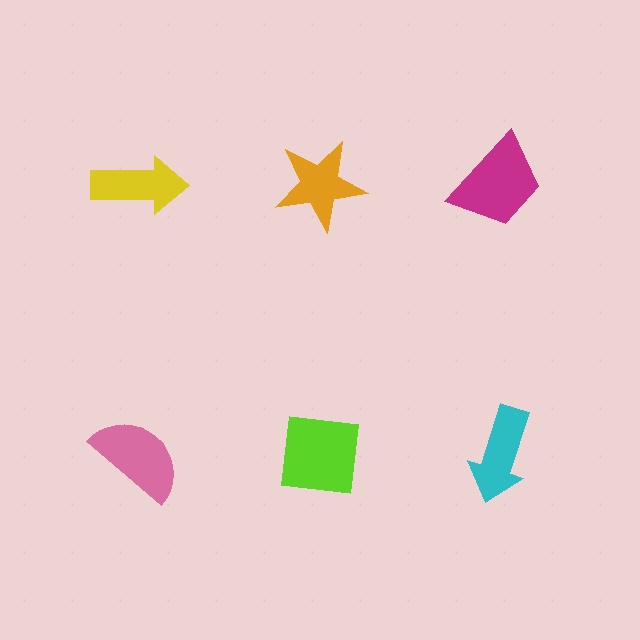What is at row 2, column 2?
A lime square.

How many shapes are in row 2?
3 shapes.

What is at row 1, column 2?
An orange star.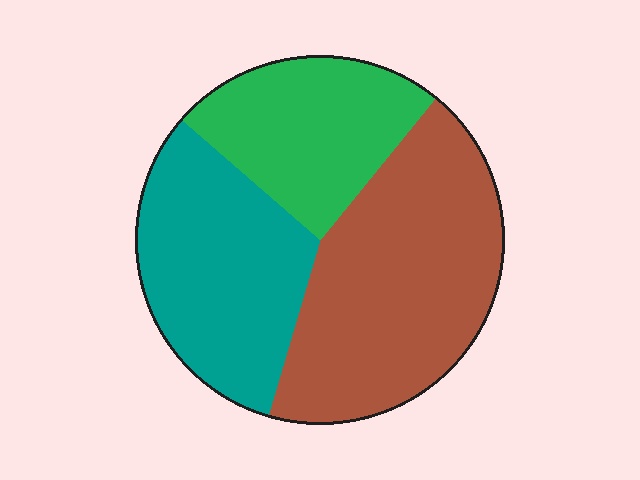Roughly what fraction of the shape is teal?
Teal takes up about one third (1/3) of the shape.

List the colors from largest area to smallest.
From largest to smallest: brown, teal, green.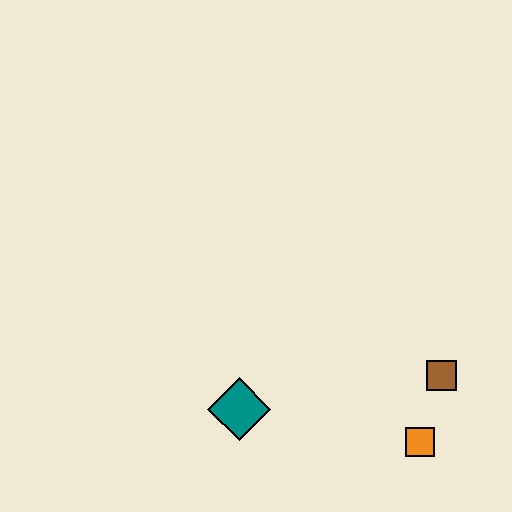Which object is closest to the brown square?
The orange square is closest to the brown square.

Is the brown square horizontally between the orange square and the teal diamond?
No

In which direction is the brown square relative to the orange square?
The brown square is above the orange square.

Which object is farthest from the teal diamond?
The brown square is farthest from the teal diamond.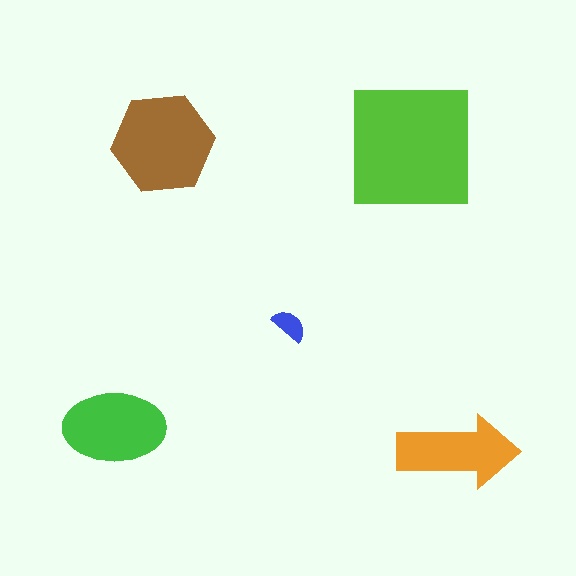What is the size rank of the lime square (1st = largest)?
1st.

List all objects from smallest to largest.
The blue semicircle, the orange arrow, the green ellipse, the brown hexagon, the lime square.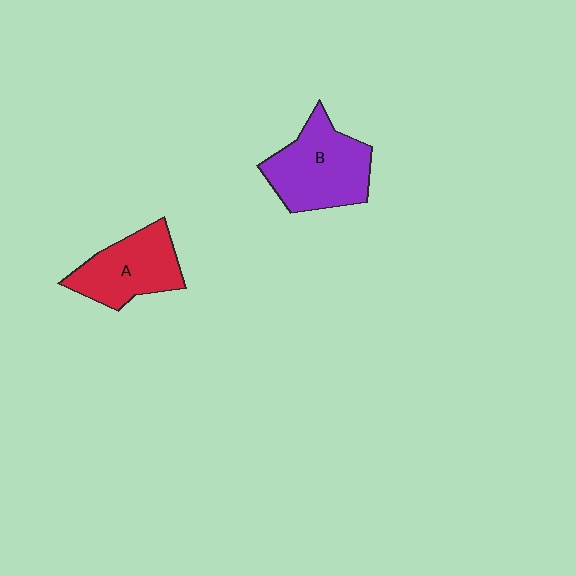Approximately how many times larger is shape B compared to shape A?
Approximately 1.2 times.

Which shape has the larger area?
Shape B (purple).